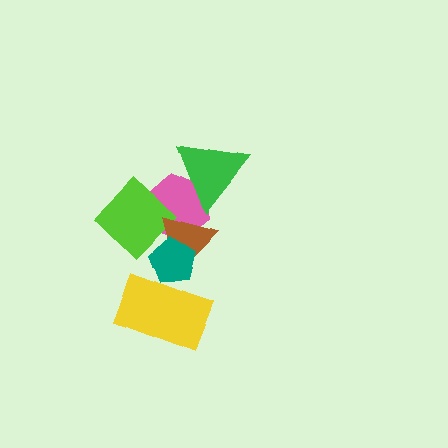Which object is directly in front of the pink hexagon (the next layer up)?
The lime diamond is directly in front of the pink hexagon.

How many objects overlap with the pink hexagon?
3 objects overlap with the pink hexagon.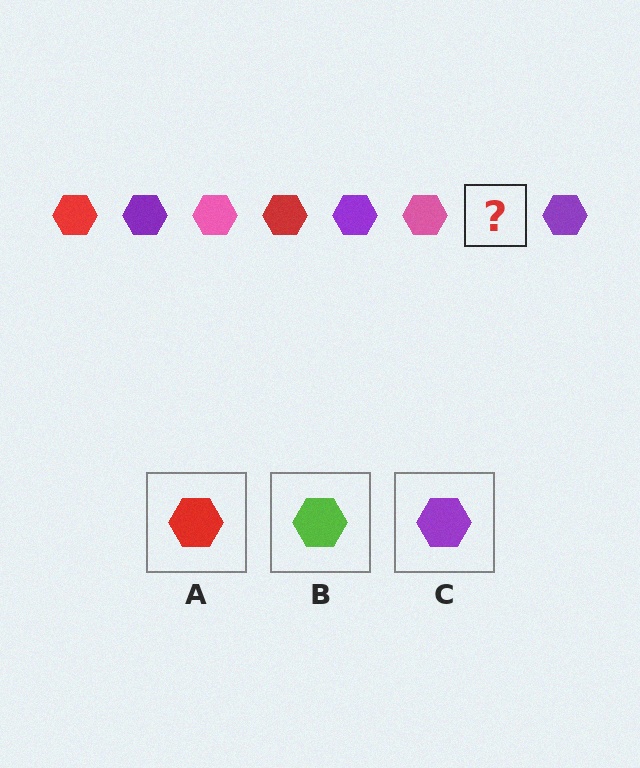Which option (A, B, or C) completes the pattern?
A.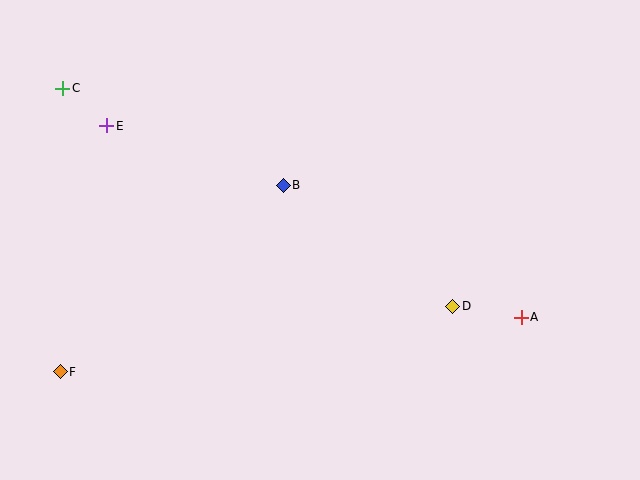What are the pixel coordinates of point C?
Point C is at (63, 88).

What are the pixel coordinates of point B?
Point B is at (283, 185).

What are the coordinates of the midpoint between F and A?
The midpoint between F and A is at (291, 345).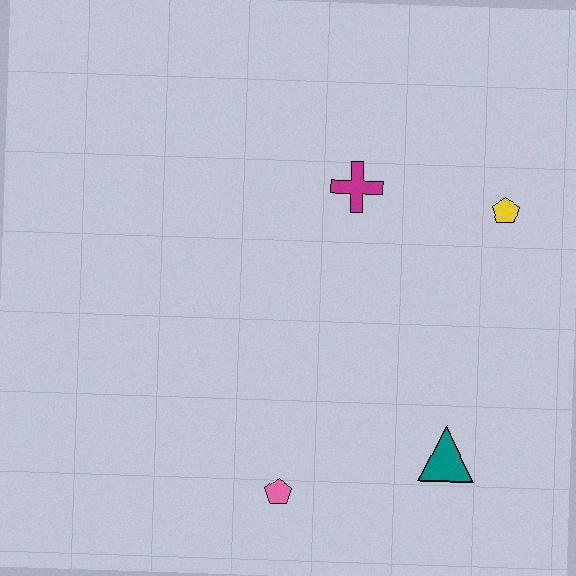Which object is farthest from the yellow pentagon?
The pink pentagon is farthest from the yellow pentagon.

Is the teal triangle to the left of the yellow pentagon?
Yes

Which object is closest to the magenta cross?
The yellow pentagon is closest to the magenta cross.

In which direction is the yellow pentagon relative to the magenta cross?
The yellow pentagon is to the right of the magenta cross.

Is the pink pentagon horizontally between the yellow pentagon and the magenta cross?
No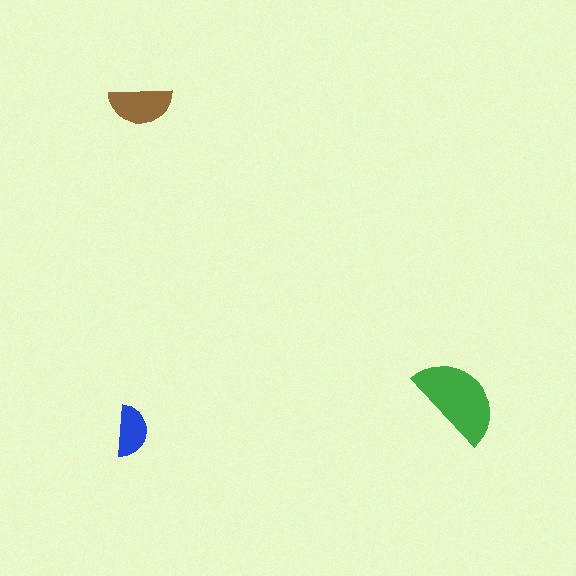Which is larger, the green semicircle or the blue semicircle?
The green one.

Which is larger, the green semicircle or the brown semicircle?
The green one.